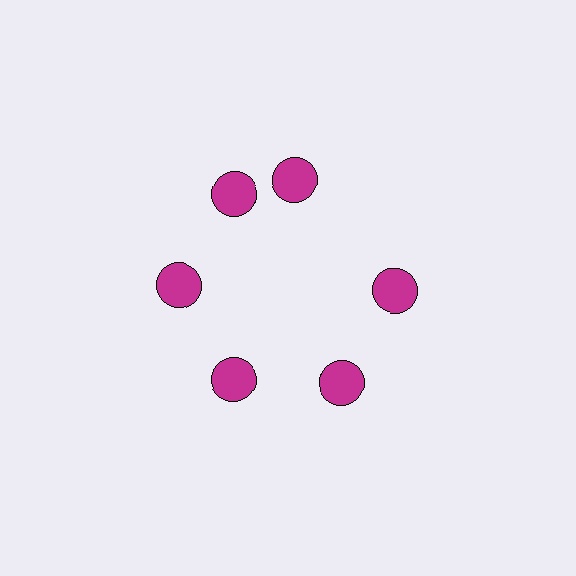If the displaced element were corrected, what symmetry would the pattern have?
It would have 6-fold rotational symmetry — the pattern would map onto itself every 60 degrees.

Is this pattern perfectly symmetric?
No. The 6 magenta circles are arranged in a ring, but one element near the 1 o'clock position is rotated out of alignment along the ring, breaking the 6-fold rotational symmetry.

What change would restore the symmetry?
The symmetry would be restored by rotating it back into even spacing with its neighbors so that all 6 circles sit at equal angles and equal distance from the center.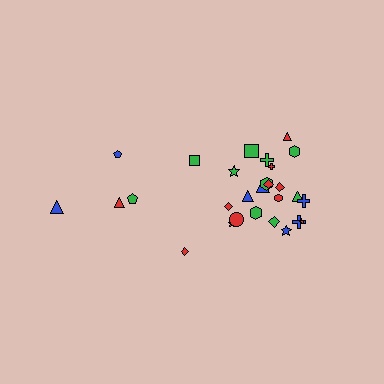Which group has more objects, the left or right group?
The right group.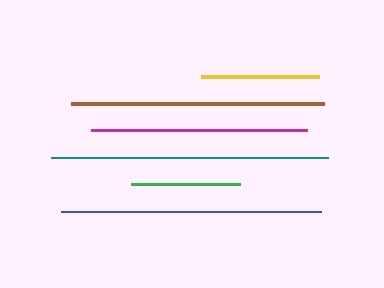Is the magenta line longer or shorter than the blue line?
The blue line is longer than the magenta line.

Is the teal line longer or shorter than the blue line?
The teal line is longer than the blue line.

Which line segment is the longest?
The teal line is the longest at approximately 277 pixels.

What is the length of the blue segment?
The blue segment is approximately 260 pixels long.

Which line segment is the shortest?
The green line is the shortest at approximately 109 pixels.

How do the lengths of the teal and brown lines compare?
The teal and brown lines are approximately the same length.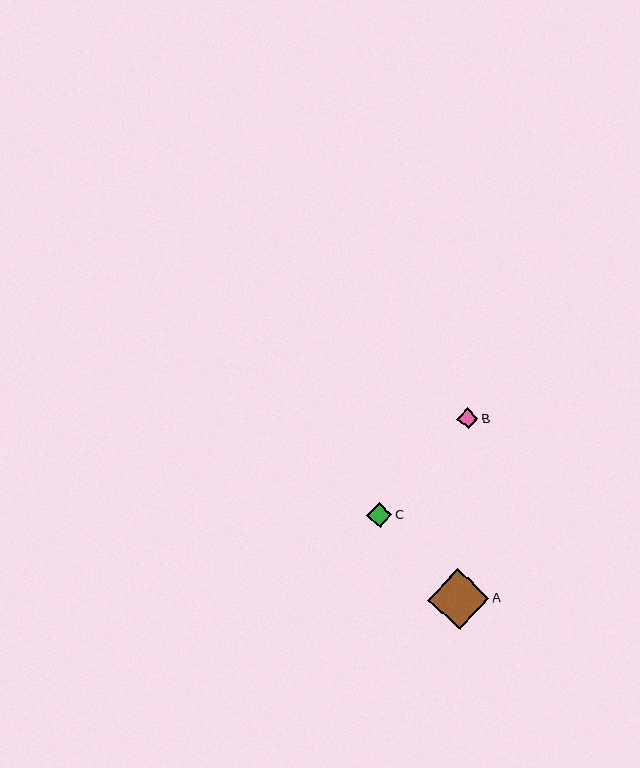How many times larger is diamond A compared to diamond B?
Diamond A is approximately 2.9 times the size of diamond B.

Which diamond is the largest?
Diamond A is the largest with a size of approximately 61 pixels.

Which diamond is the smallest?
Diamond B is the smallest with a size of approximately 21 pixels.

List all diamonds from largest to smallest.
From largest to smallest: A, C, B.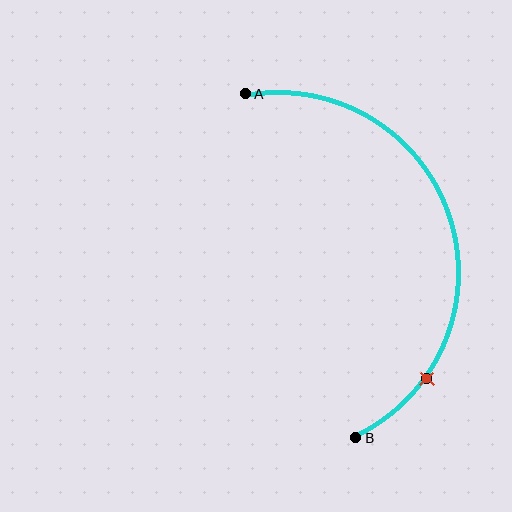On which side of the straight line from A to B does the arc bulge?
The arc bulges to the right of the straight line connecting A and B.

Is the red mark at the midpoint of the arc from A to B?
No. The red mark lies on the arc but is closer to endpoint B. The arc midpoint would be at the point on the curve equidistant along the arc from both A and B.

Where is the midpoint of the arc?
The arc midpoint is the point on the curve farthest from the straight line joining A and B. It sits to the right of that line.